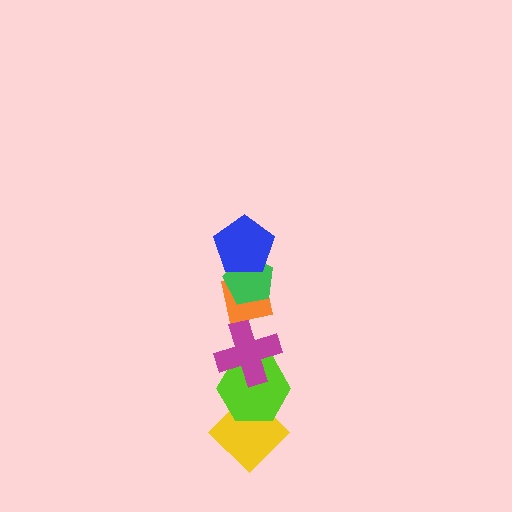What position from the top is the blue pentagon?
The blue pentagon is 1st from the top.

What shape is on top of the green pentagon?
The blue pentagon is on top of the green pentagon.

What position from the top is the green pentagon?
The green pentagon is 2nd from the top.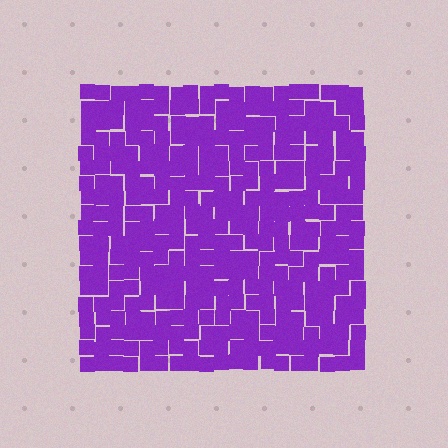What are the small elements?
The small elements are squares.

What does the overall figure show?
The overall figure shows a square.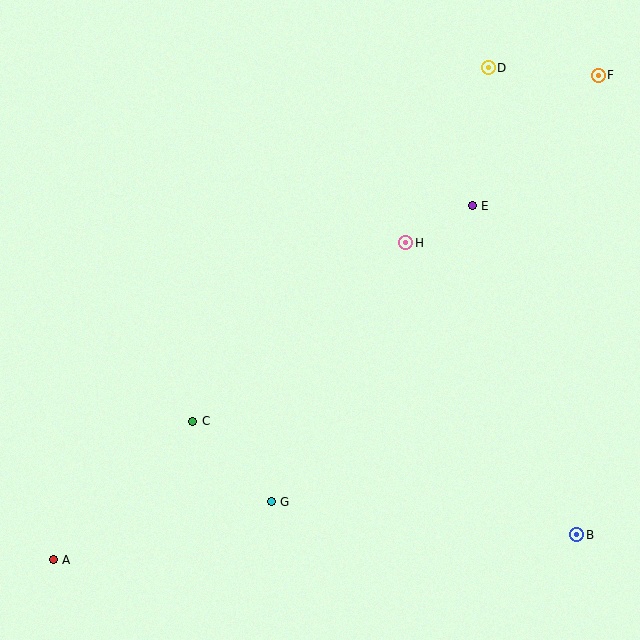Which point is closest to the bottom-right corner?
Point B is closest to the bottom-right corner.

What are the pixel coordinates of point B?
Point B is at (577, 535).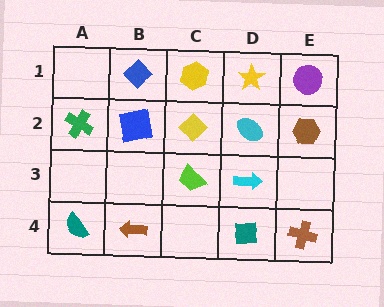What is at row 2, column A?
A green cross.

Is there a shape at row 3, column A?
No, that cell is empty.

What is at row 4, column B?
A brown arrow.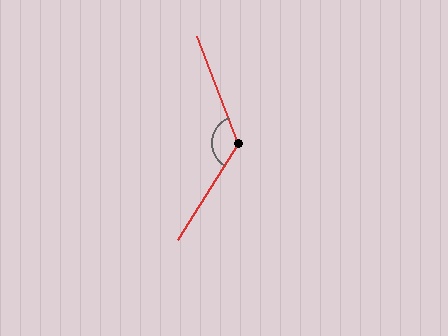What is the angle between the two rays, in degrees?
Approximately 126 degrees.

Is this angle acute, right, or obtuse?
It is obtuse.